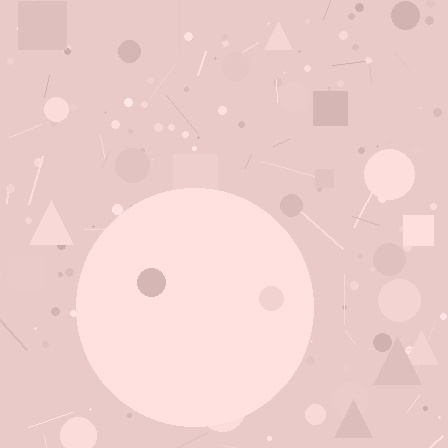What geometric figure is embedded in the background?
A circle is embedded in the background.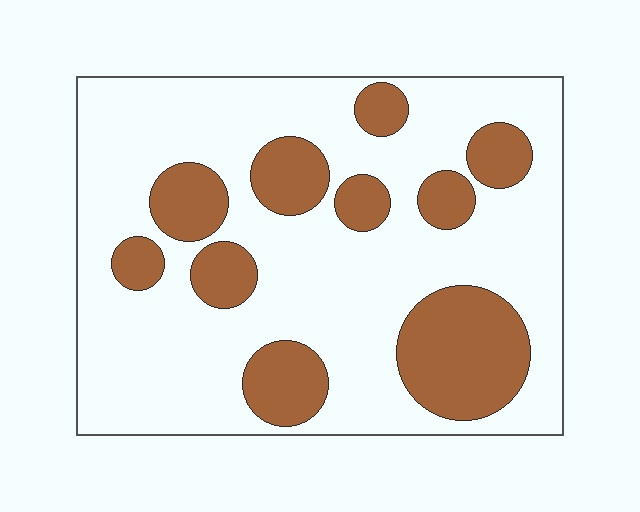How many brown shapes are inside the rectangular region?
10.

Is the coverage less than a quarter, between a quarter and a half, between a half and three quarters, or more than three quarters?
Between a quarter and a half.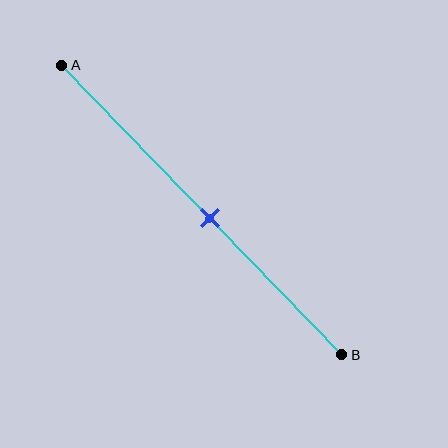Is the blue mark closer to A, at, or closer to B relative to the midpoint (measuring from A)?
The blue mark is approximately at the midpoint of segment AB.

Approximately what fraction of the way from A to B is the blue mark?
The blue mark is approximately 55% of the way from A to B.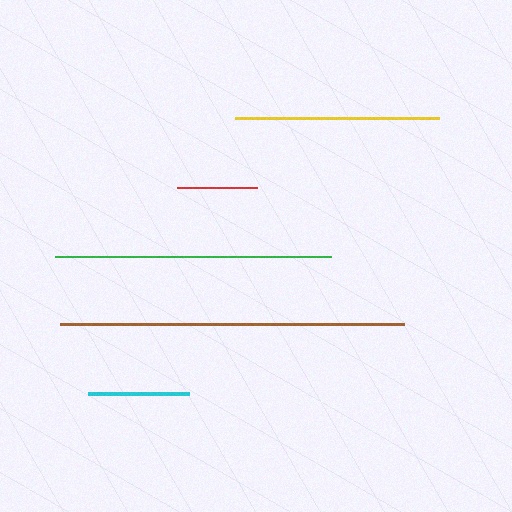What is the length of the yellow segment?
The yellow segment is approximately 204 pixels long.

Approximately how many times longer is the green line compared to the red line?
The green line is approximately 3.4 times the length of the red line.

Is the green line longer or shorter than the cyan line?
The green line is longer than the cyan line.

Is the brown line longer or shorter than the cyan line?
The brown line is longer than the cyan line.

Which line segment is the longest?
The brown line is the longest at approximately 343 pixels.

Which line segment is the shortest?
The red line is the shortest at approximately 80 pixels.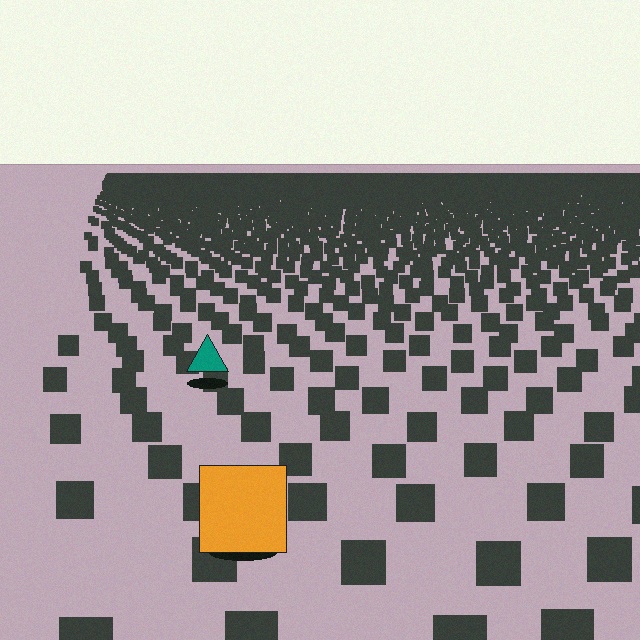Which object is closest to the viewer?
The orange square is closest. The texture marks near it are larger and more spread out.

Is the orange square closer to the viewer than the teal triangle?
Yes. The orange square is closer — you can tell from the texture gradient: the ground texture is coarser near it.